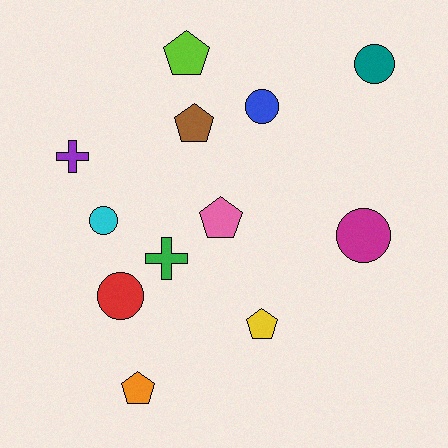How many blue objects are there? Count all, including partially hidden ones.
There is 1 blue object.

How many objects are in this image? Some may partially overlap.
There are 12 objects.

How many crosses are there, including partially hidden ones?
There are 2 crosses.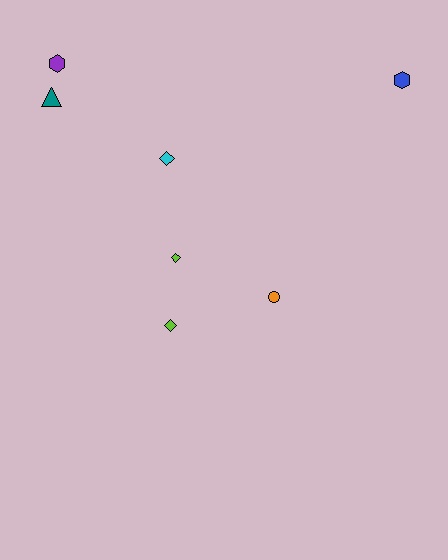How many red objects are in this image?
There are no red objects.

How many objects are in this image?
There are 7 objects.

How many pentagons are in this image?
There are no pentagons.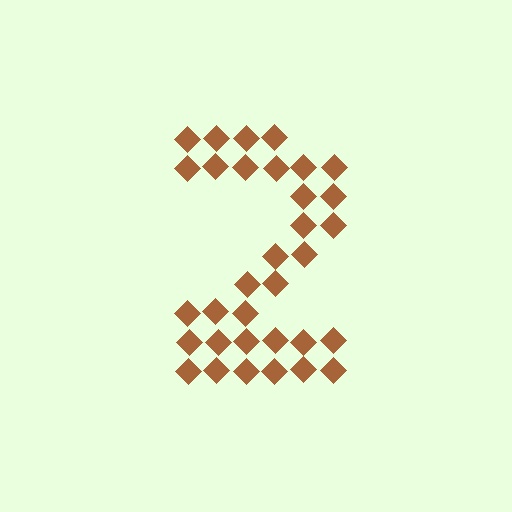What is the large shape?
The large shape is the digit 2.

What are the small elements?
The small elements are diamonds.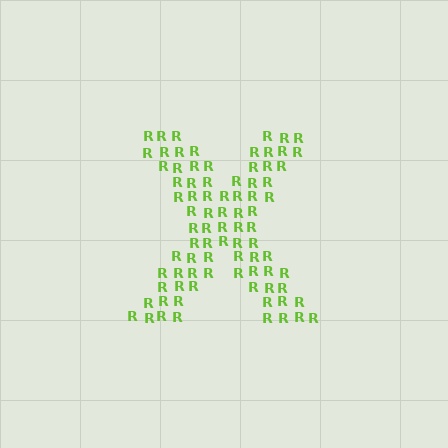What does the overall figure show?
The overall figure shows the letter X.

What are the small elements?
The small elements are letter R's.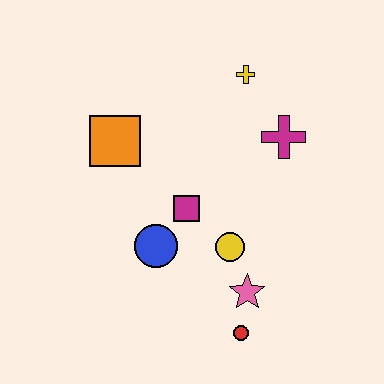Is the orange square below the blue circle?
No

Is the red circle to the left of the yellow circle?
No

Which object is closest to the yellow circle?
The pink star is closest to the yellow circle.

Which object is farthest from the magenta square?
The yellow cross is farthest from the magenta square.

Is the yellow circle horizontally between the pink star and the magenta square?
Yes